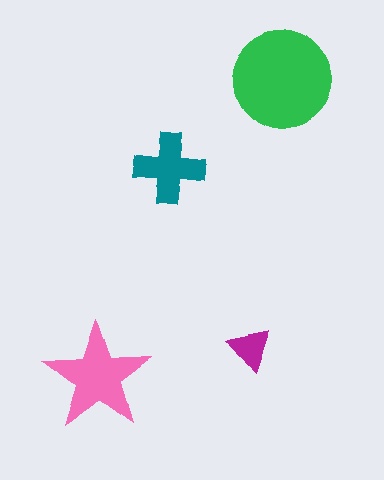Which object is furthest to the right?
The green circle is rightmost.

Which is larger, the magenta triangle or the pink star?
The pink star.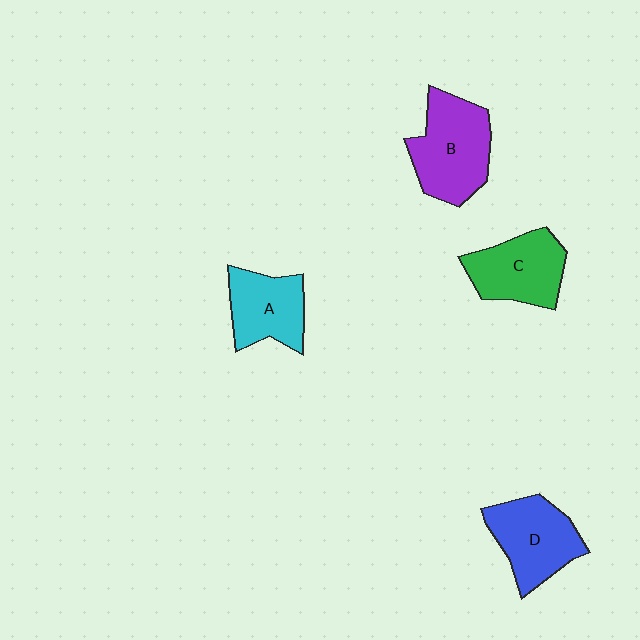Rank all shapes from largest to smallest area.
From largest to smallest: B (purple), D (blue), C (green), A (cyan).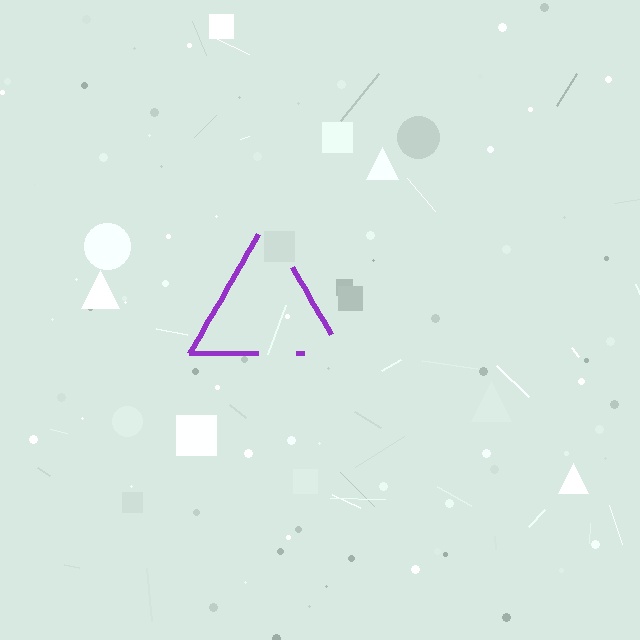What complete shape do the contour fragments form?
The contour fragments form a triangle.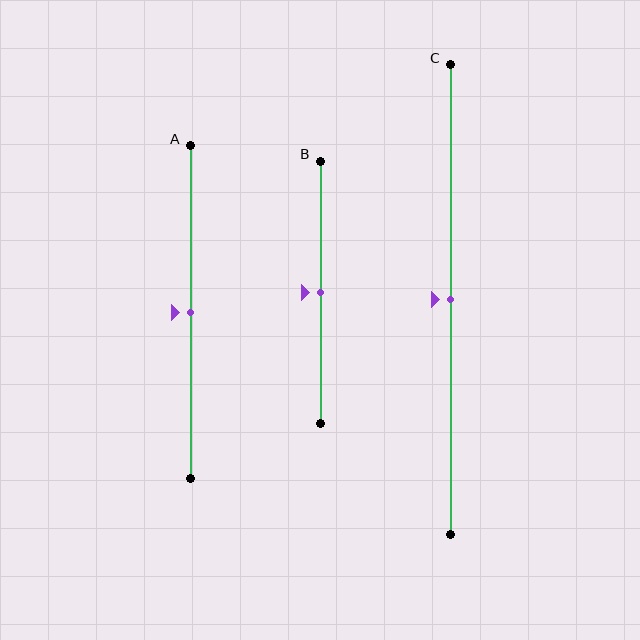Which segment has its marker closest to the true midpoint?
Segment A has its marker closest to the true midpoint.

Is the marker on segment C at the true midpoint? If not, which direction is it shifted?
Yes, the marker on segment C is at the true midpoint.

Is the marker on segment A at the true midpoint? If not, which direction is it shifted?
Yes, the marker on segment A is at the true midpoint.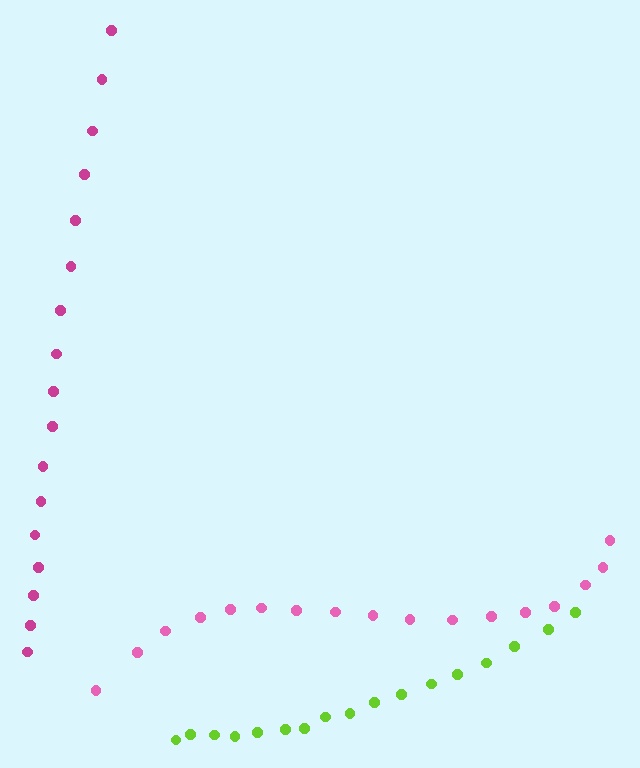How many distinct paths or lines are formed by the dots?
There are 3 distinct paths.